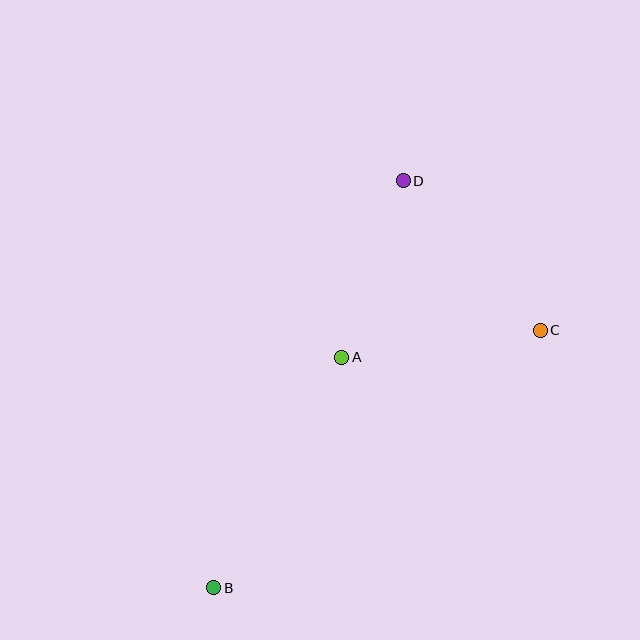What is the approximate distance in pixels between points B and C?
The distance between B and C is approximately 416 pixels.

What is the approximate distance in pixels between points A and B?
The distance between A and B is approximately 264 pixels.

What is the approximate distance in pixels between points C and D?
The distance between C and D is approximately 203 pixels.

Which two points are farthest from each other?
Points B and D are farthest from each other.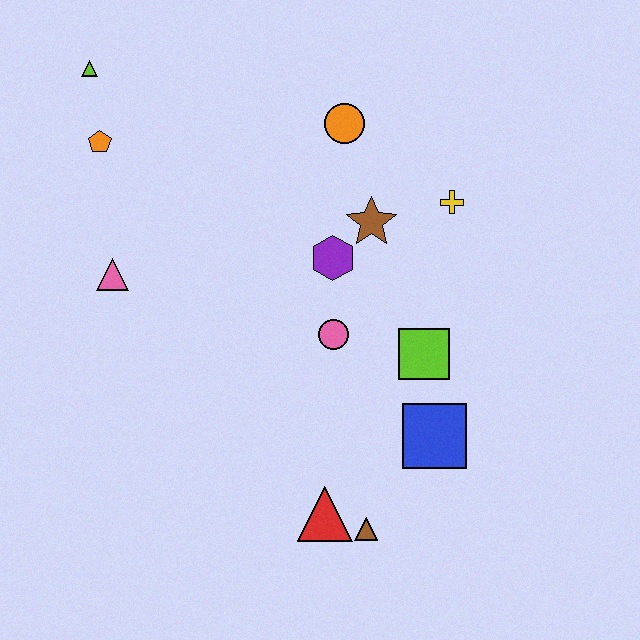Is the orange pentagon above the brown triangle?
Yes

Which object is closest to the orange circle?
The brown star is closest to the orange circle.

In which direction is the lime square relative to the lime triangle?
The lime square is to the right of the lime triangle.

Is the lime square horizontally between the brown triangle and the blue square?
Yes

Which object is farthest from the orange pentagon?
The brown triangle is farthest from the orange pentagon.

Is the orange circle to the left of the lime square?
Yes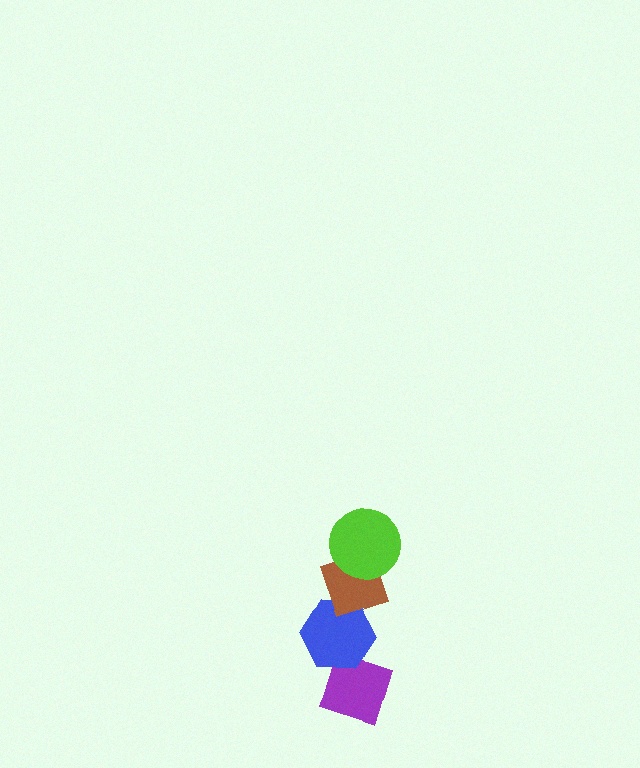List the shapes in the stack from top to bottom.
From top to bottom: the lime circle, the brown diamond, the blue hexagon, the purple diamond.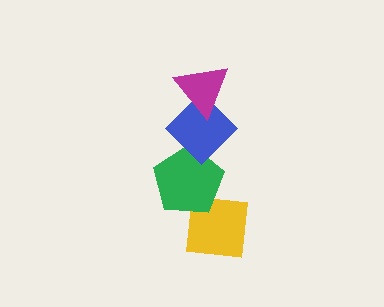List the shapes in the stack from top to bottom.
From top to bottom: the magenta triangle, the blue diamond, the green pentagon, the yellow square.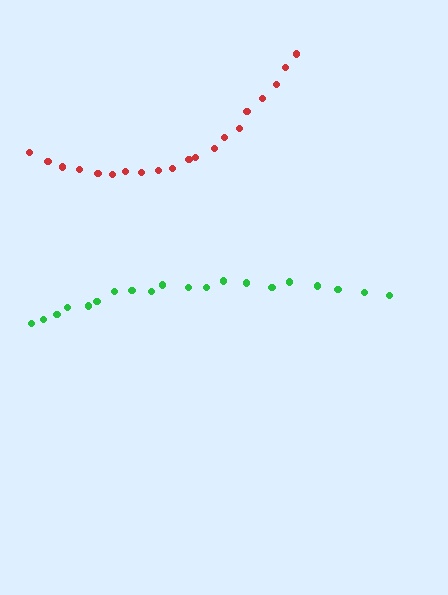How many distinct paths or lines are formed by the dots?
There are 2 distinct paths.